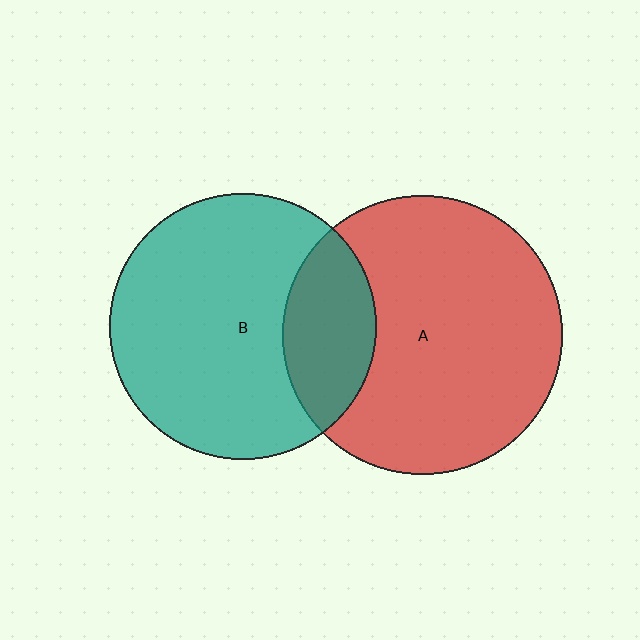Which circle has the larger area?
Circle A (red).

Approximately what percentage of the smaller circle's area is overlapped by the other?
Approximately 25%.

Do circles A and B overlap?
Yes.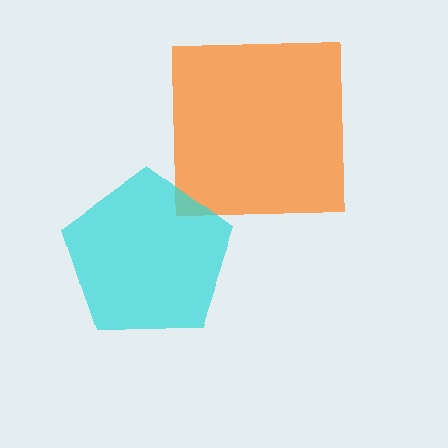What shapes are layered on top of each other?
The layered shapes are: an orange square, a cyan pentagon.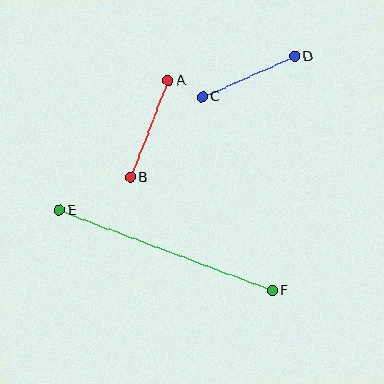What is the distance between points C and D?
The distance is approximately 101 pixels.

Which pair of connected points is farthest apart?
Points E and F are farthest apart.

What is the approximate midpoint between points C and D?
The midpoint is at approximately (249, 76) pixels.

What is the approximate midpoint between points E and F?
The midpoint is at approximately (166, 250) pixels.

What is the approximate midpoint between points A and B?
The midpoint is at approximately (149, 129) pixels.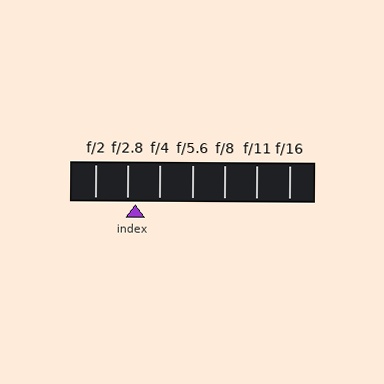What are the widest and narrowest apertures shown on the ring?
The widest aperture shown is f/2 and the narrowest is f/16.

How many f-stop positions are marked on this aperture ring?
There are 7 f-stop positions marked.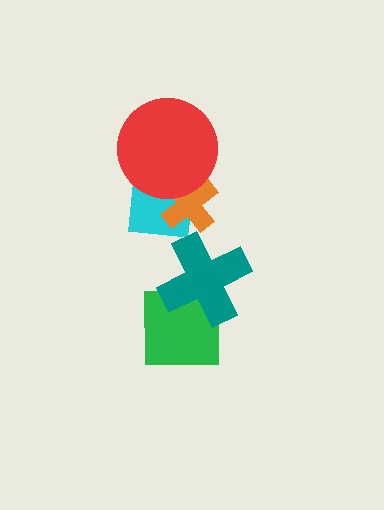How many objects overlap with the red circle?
2 objects overlap with the red circle.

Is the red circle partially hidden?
No, no other shape covers it.